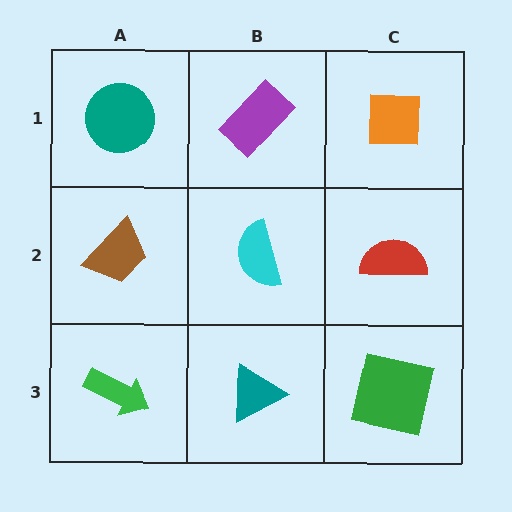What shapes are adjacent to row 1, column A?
A brown trapezoid (row 2, column A), a purple rectangle (row 1, column B).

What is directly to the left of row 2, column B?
A brown trapezoid.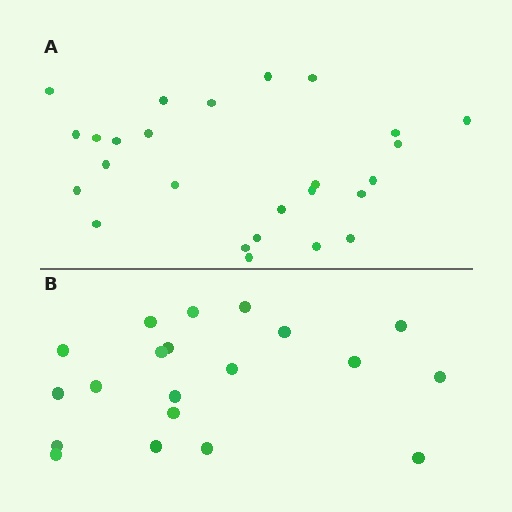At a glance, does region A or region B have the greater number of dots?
Region A (the top region) has more dots.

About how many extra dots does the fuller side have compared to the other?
Region A has about 6 more dots than region B.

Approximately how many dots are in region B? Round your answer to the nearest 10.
About 20 dots.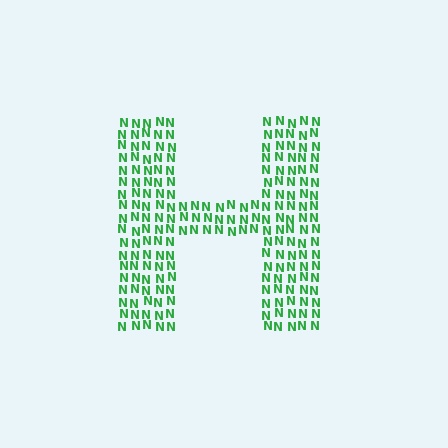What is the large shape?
The large shape is the letter H.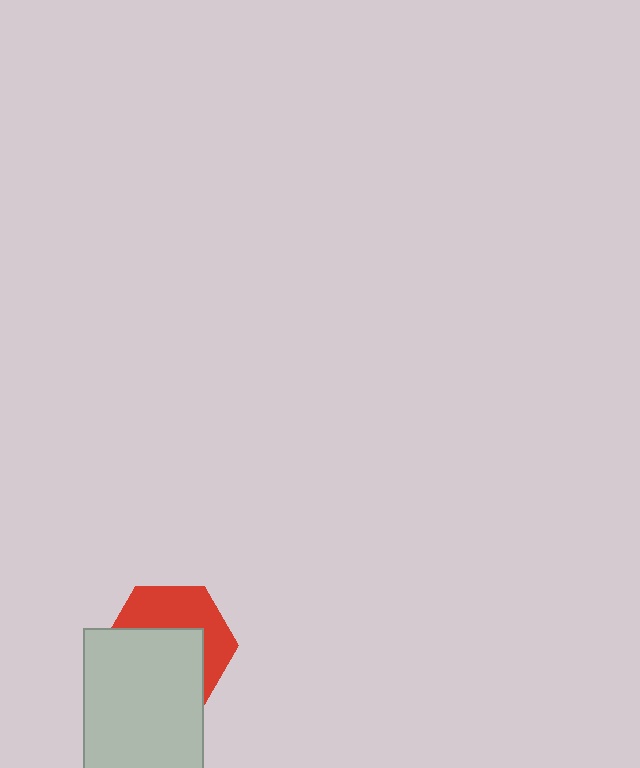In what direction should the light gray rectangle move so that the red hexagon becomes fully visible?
The light gray rectangle should move down. That is the shortest direction to clear the overlap and leave the red hexagon fully visible.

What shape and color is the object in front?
The object in front is a light gray rectangle.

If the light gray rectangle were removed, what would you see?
You would see the complete red hexagon.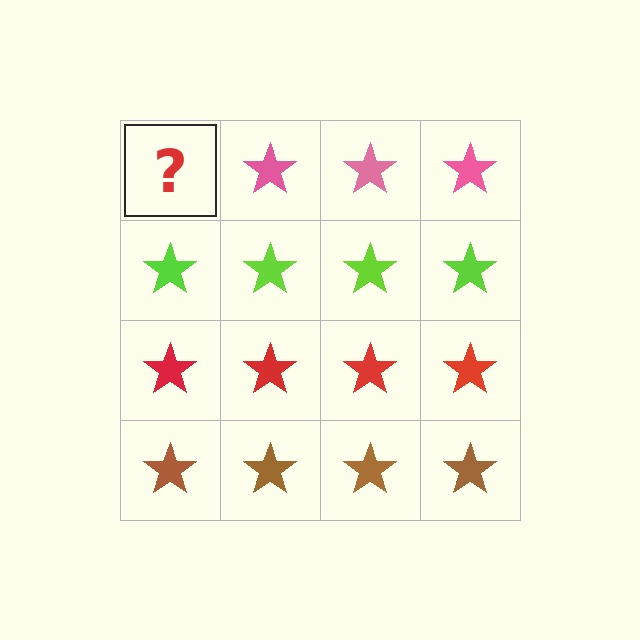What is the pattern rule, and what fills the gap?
The rule is that each row has a consistent color. The gap should be filled with a pink star.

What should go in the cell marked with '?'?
The missing cell should contain a pink star.